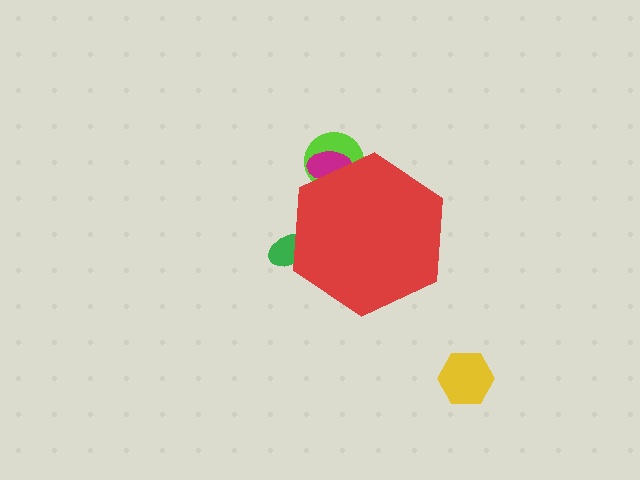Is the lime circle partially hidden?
Yes, the lime circle is partially hidden behind the red hexagon.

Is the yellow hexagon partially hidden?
No, the yellow hexagon is fully visible.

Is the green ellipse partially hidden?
Yes, the green ellipse is partially hidden behind the red hexagon.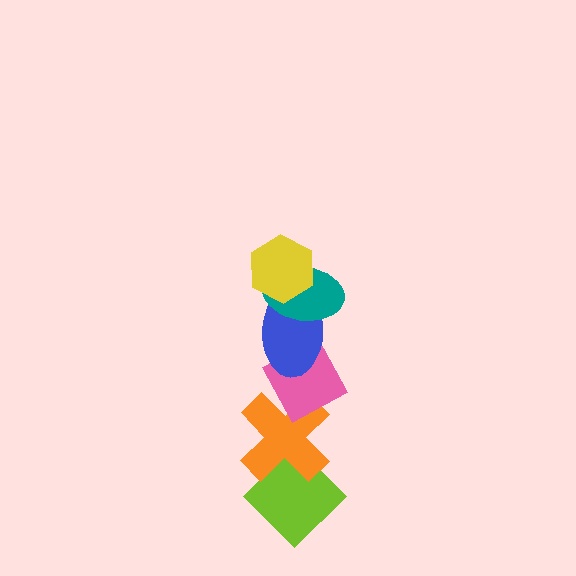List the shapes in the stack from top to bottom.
From top to bottom: the yellow hexagon, the teal ellipse, the blue ellipse, the pink diamond, the orange cross, the lime diamond.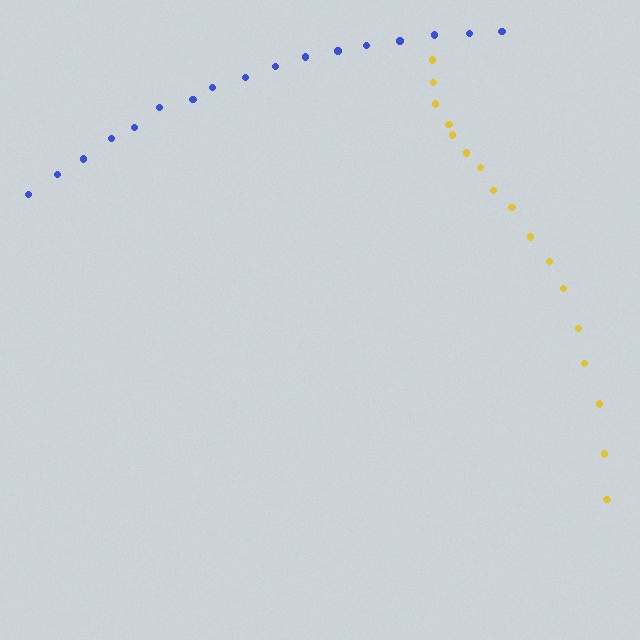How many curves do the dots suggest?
There are 2 distinct paths.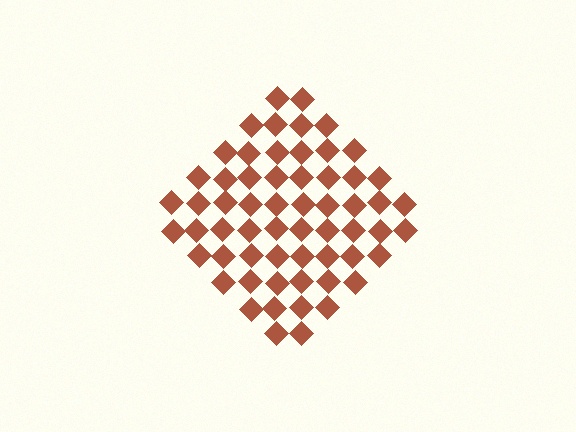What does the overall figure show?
The overall figure shows a diamond.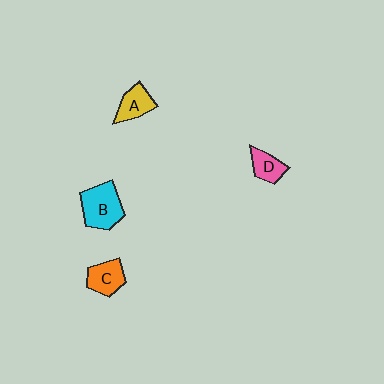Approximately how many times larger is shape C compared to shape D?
Approximately 1.3 times.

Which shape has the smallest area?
Shape D (pink).